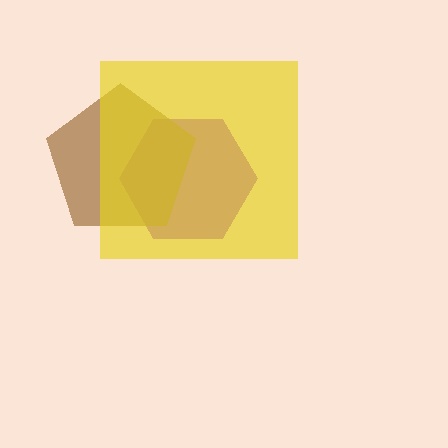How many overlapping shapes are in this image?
There are 3 overlapping shapes in the image.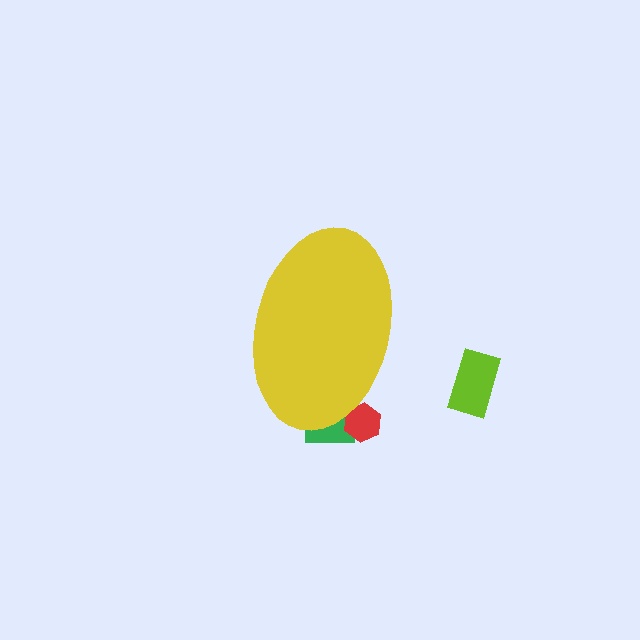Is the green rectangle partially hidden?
Yes, the green rectangle is partially hidden behind the yellow ellipse.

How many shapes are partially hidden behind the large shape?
2 shapes are partially hidden.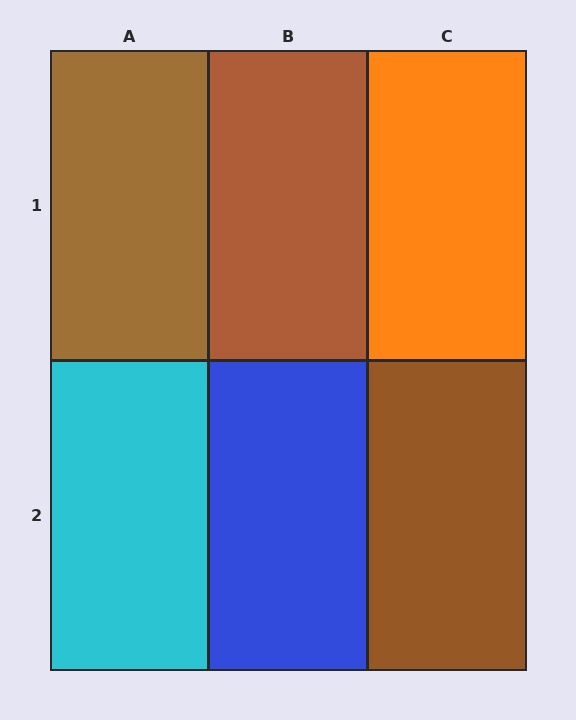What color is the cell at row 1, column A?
Brown.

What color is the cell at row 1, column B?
Brown.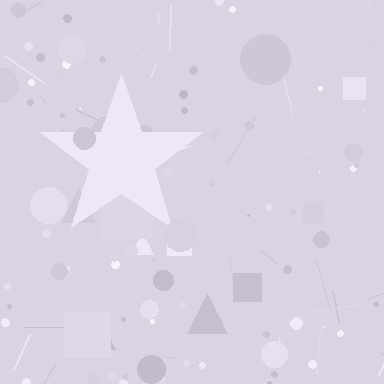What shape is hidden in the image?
A star is hidden in the image.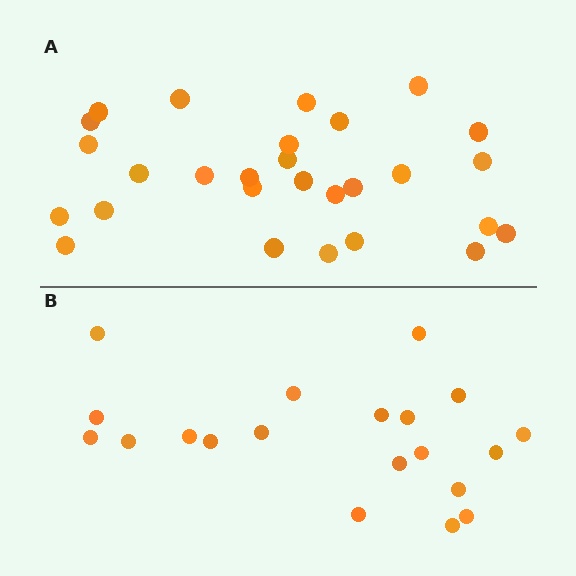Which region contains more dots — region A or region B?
Region A (the top region) has more dots.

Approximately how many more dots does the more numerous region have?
Region A has roughly 8 or so more dots than region B.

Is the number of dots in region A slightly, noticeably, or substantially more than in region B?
Region A has noticeably more, but not dramatically so. The ratio is roughly 1.4 to 1.